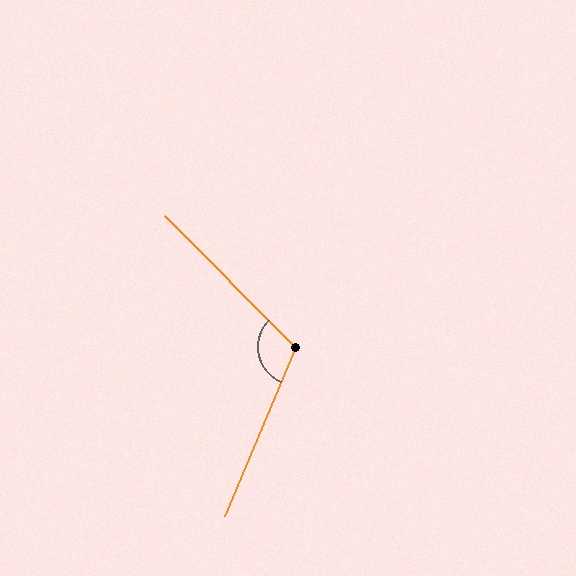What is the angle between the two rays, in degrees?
Approximately 112 degrees.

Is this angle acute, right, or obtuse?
It is obtuse.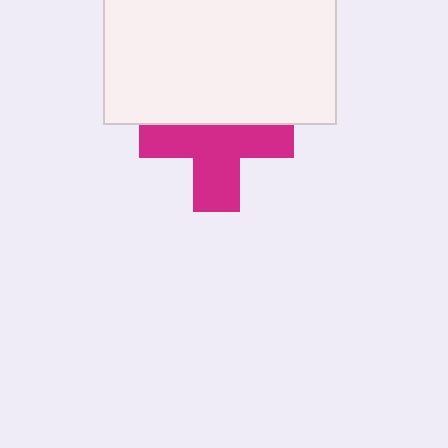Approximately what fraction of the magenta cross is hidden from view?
Roughly 38% of the magenta cross is hidden behind the white rectangle.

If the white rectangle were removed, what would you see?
You would see the complete magenta cross.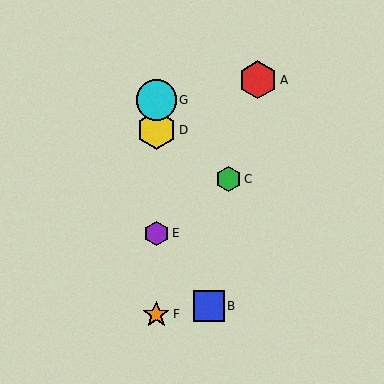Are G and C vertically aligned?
No, G is at x≈156 and C is at x≈228.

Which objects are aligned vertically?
Objects D, E, F, G are aligned vertically.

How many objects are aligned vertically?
4 objects (D, E, F, G) are aligned vertically.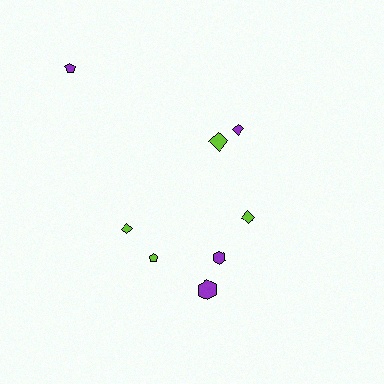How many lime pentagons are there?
There is 1 lime pentagon.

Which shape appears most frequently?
Diamond, with 4 objects.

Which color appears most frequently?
Lime, with 4 objects.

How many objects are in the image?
There are 8 objects.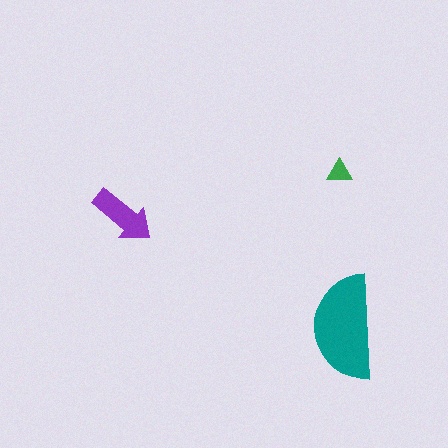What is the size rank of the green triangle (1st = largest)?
3rd.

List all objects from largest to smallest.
The teal semicircle, the purple arrow, the green triangle.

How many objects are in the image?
There are 3 objects in the image.